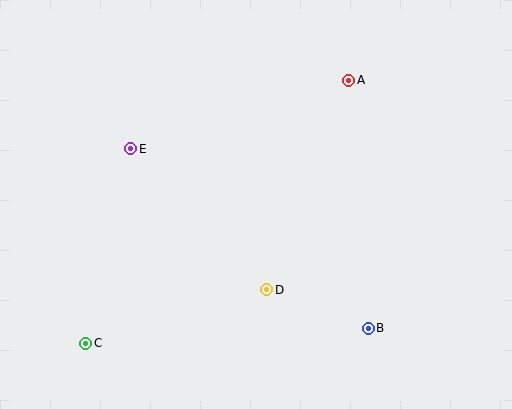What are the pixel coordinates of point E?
Point E is at (131, 149).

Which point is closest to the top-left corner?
Point E is closest to the top-left corner.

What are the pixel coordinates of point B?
Point B is at (368, 328).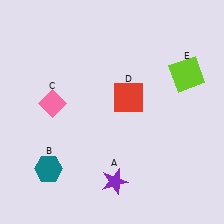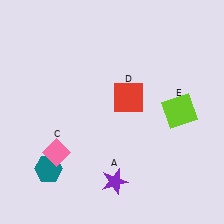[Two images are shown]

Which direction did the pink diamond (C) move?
The pink diamond (C) moved down.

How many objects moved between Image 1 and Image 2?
2 objects moved between the two images.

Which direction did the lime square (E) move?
The lime square (E) moved down.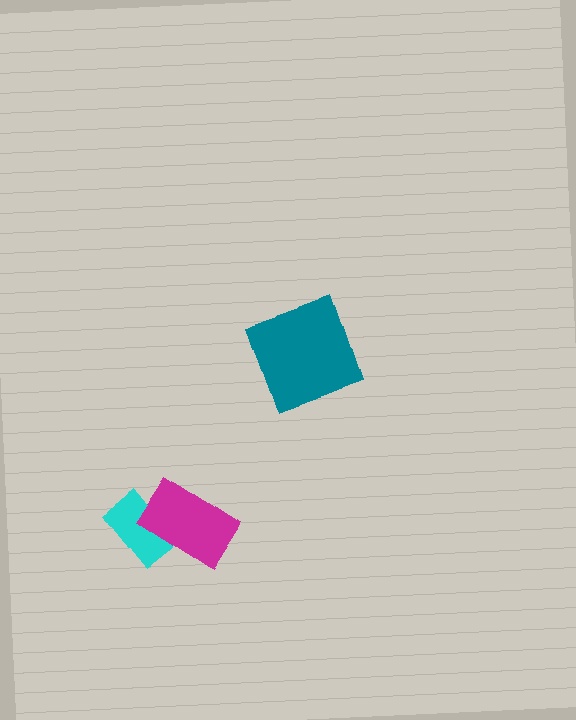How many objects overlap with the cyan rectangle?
1 object overlaps with the cyan rectangle.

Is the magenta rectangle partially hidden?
No, no other shape covers it.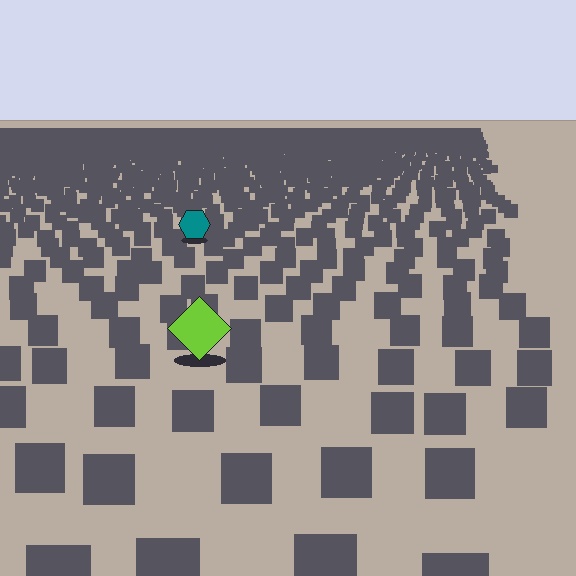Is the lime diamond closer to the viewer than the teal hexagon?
Yes. The lime diamond is closer — you can tell from the texture gradient: the ground texture is coarser near it.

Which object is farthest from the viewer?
The teal hexagon is farthest from the viewer. It appears smaller and the ground texture around it is denser.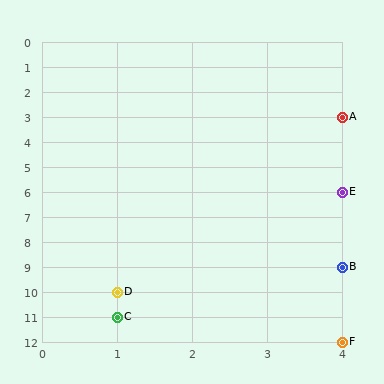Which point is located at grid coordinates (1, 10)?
Point D is at (1, 10).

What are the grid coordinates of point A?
Point A is at grid coordinates (4, 3).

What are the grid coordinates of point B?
Point B is at grid coordinates (4, 9).